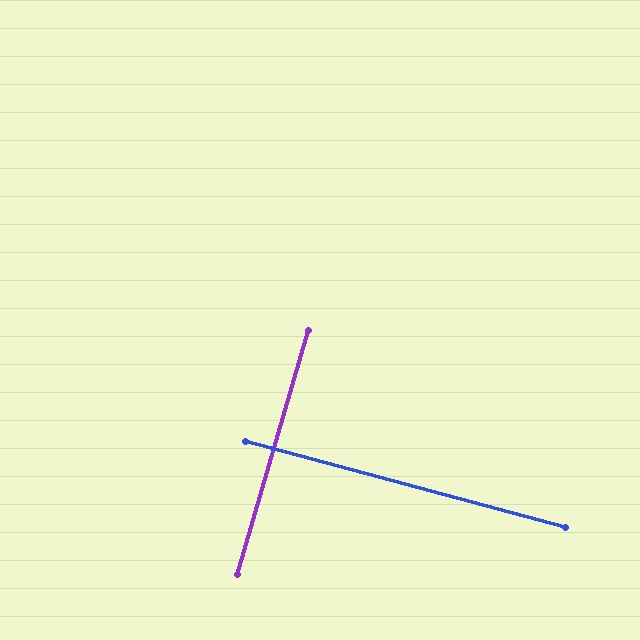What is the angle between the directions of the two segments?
Approximately 89 degrees.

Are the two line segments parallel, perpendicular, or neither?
Perpendicular — they meet at approximately 89°.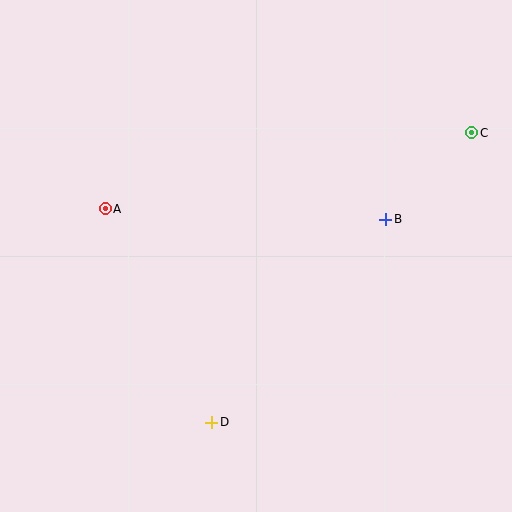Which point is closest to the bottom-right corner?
Point D is closest to the bottom-right corner.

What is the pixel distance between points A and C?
The distance between A and C is 374 pixels.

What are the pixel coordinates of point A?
Point A is at (105, 209).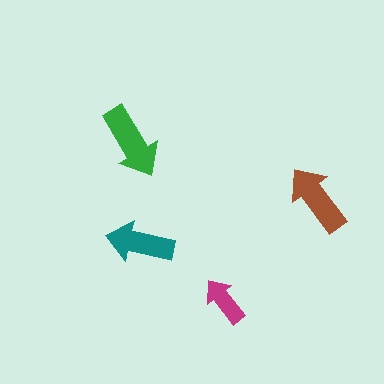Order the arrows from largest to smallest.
the green one, the brown one, the teal one, the magenta one.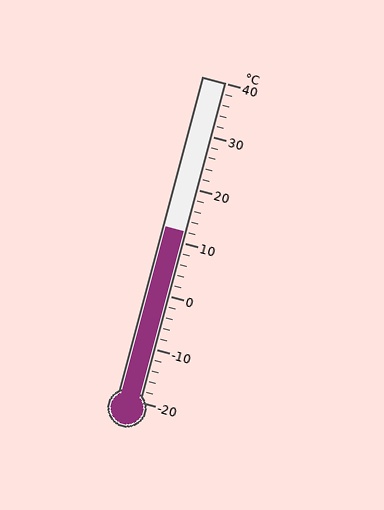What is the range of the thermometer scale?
The thermometer scale ranges from -20°C to 40°C.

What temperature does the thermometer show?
The thermometer shows approximately 12°C.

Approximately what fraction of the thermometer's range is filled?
The thermometer is filled to approximately 55% of its range.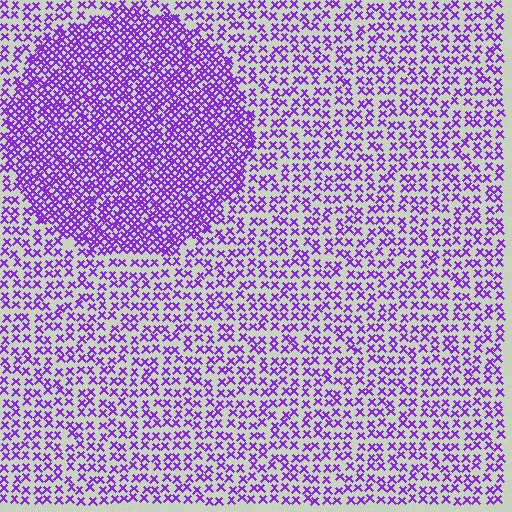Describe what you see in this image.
The image contains small purple elements arranged at two different densities. A circle-shaped region is visible where the elements are more densely packed than the surrounding area.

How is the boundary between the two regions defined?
The boundary is defined by a change in element density (approximately 2.1x ratio). All elements are the same color, size, and shape.